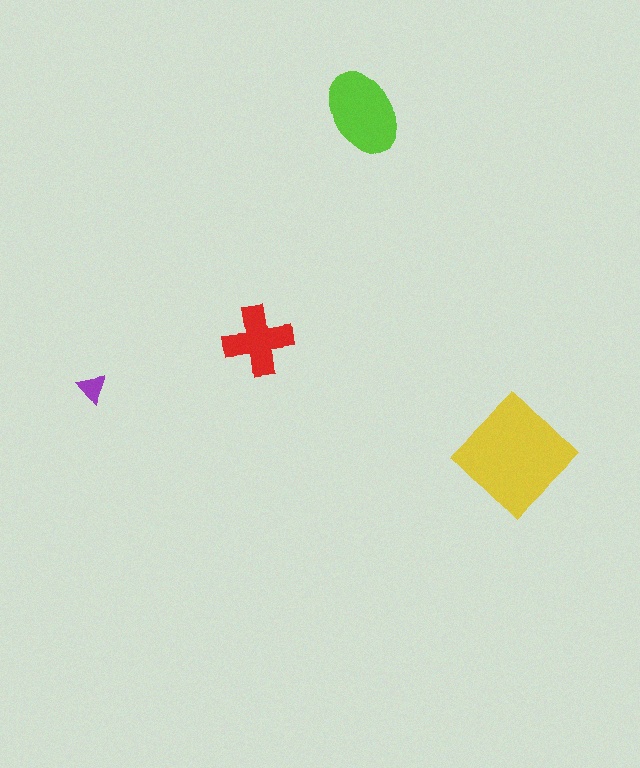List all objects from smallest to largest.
The purple triangle, the red cross, the lime ellipse, the yellow diamond.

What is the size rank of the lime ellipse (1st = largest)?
2nd.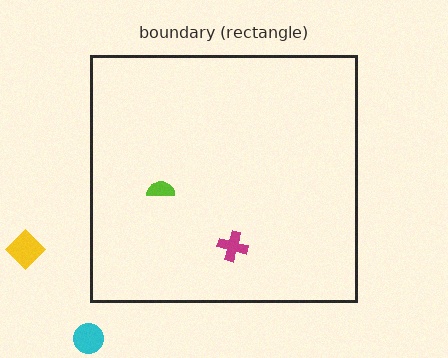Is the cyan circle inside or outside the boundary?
Outside.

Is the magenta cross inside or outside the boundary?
Inside.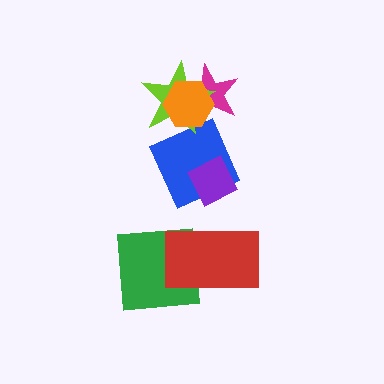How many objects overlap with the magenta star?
3 objects overlap with the magenta star.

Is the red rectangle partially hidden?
No, no other shape covers it.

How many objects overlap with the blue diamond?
4 objects overlap with the blue diamond.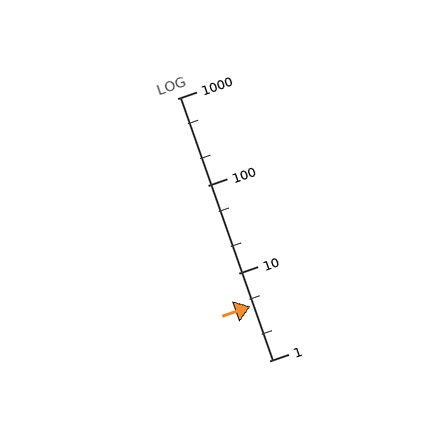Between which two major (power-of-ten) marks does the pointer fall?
The pointer is between 1 and 10.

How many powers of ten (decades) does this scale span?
The scale spans 3 decades, from 1 to 1000.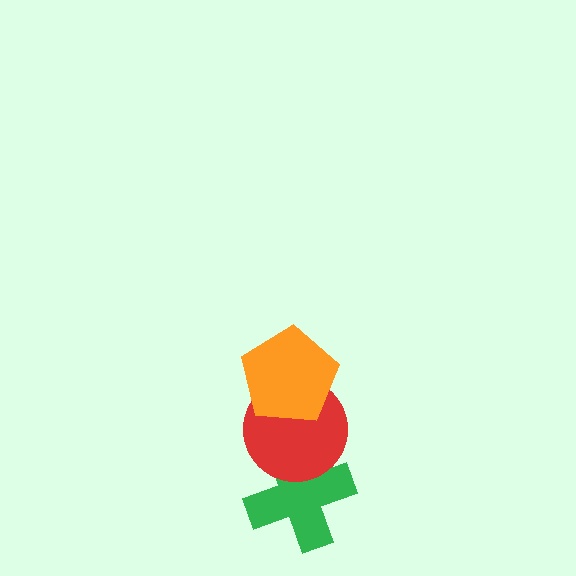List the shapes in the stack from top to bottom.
From top to bottom: the orange pentagon, the red circle, the green cross.